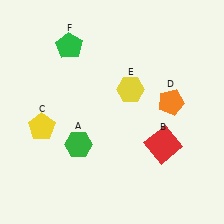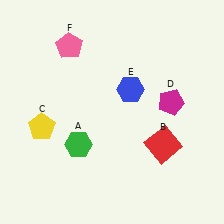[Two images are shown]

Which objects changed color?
D changed from orange to magenta. E changed from yellow to blue. F changed from green to pink.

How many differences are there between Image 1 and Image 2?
There are 3 differences between the two images.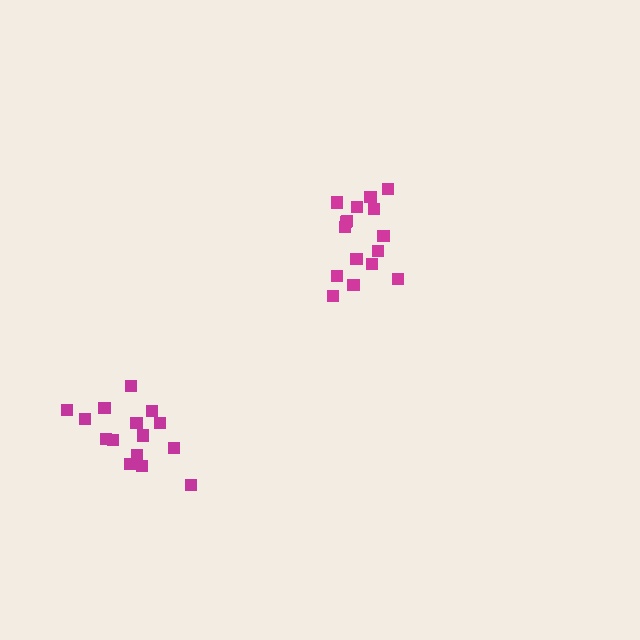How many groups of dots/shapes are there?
There are 2 groups.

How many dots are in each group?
Group 1: 15 dots, Group 2: 16 dots (31 total).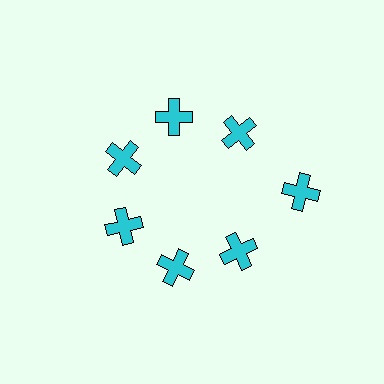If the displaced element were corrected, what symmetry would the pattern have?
It would have 7-fold rotational symmetry — the pattern would map onto itself every 51 degrees.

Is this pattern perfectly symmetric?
No. The 7 cyan crosses are arranged in a ring, but one element near the 3 o'clock position is pushed outward from the center, breaking the 7-fold rotational symmetry.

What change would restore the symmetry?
The symmetry would be restored by moving it inward, back onto the ring so that all 7 crosses sit at equal angles and equal distance from the center.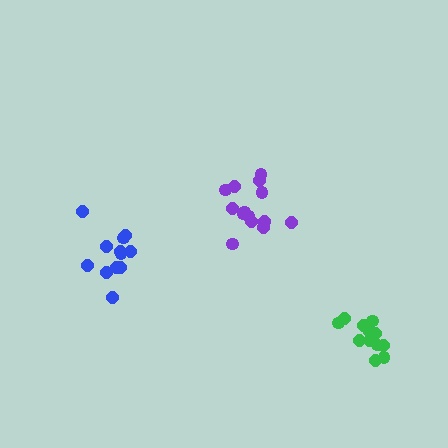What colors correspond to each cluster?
The clusters are colored: blue, green, purple.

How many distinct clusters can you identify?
There are 3 distinct clusters.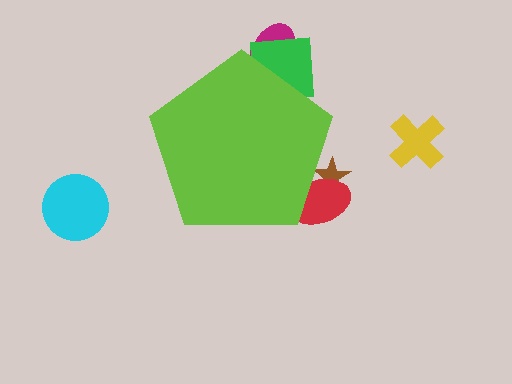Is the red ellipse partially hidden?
Yes, the red ellipse is partially hidden behind the lime pentagon.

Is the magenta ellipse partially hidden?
Yes, the magenta ellipse is partially hidden behind the lime pentagon.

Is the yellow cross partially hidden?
No, the yellow cross is fully visible.